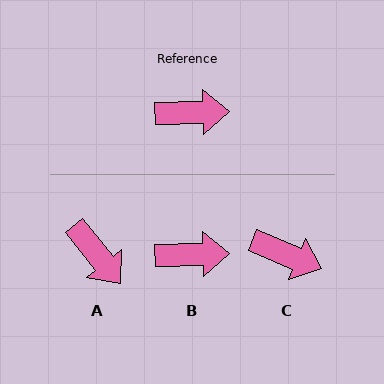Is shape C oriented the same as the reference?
No, it is off by about 24 degrees.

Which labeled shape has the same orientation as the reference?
B.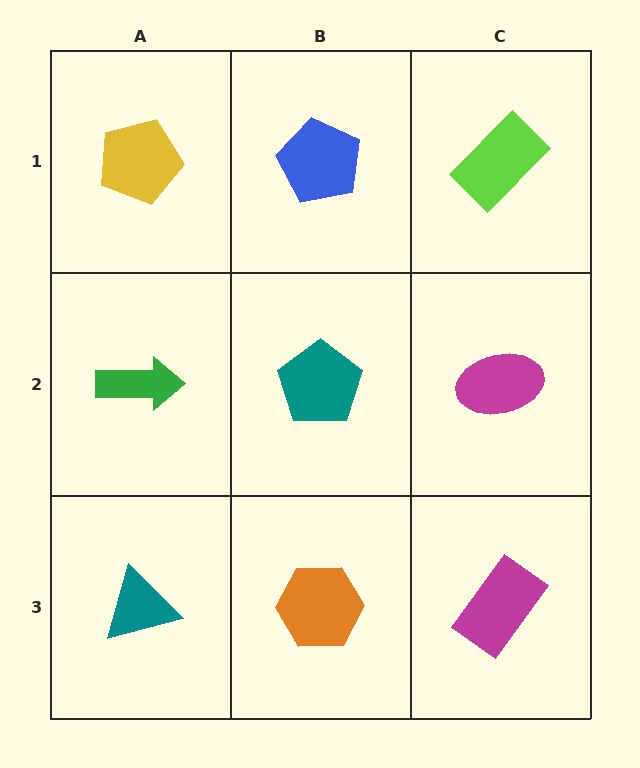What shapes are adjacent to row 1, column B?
A teal pentagon (row 2, column B), a yellow pentagon (row 1, column A), a lime rectangle (row 1, column C).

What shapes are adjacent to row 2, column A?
A yellow pentagon (row 1, column A), a teal triangle (row 3, column A), a teal pentagon (row 2, column B).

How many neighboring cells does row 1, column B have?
3.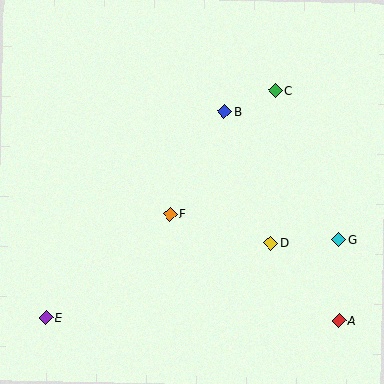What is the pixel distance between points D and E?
The distance between D and E is 237 pixels.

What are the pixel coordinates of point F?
Point F is at (170, 214).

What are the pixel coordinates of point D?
Point D is at (271, 243).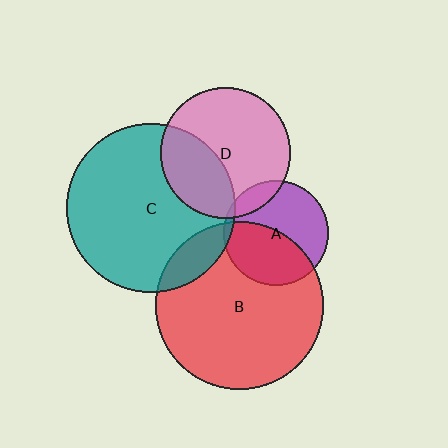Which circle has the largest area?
Circle C (teal).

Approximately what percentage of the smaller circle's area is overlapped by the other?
Approximately 15%.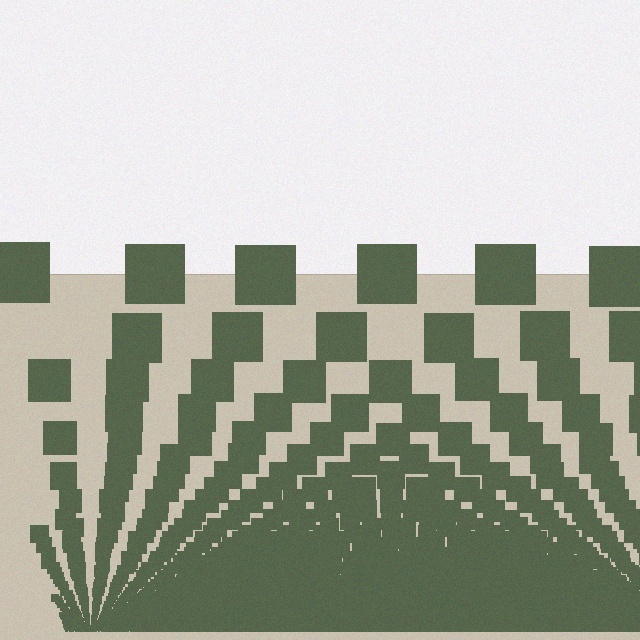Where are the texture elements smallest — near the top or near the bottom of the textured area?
Near the bottom.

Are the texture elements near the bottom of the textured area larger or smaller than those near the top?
Smaller. The gradient is inverted — elements near the bottom are smaller and denser.